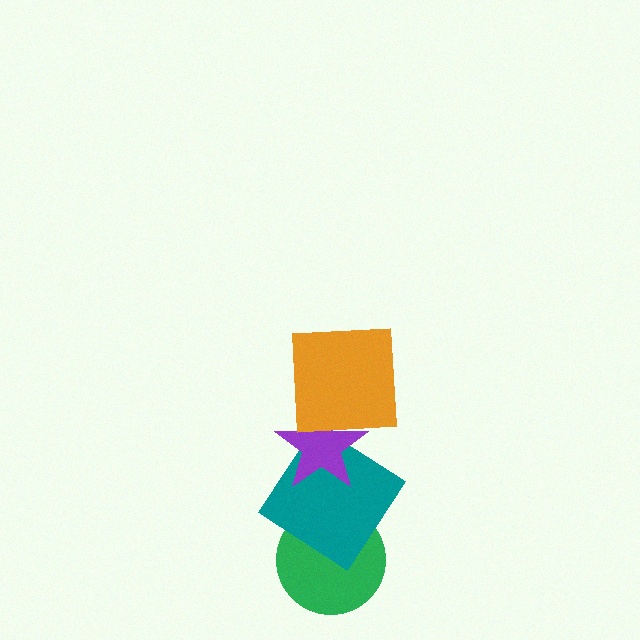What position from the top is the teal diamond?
The teal diamond is 3rd from the top.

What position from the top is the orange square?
The orange square is 1st from the top.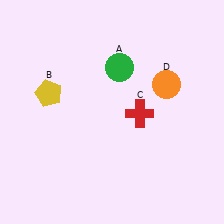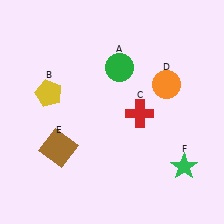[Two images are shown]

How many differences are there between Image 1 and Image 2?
There are 2 differences between the two images.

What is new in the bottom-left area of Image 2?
A brown square (E) was added in the bottom-left area of Image 2.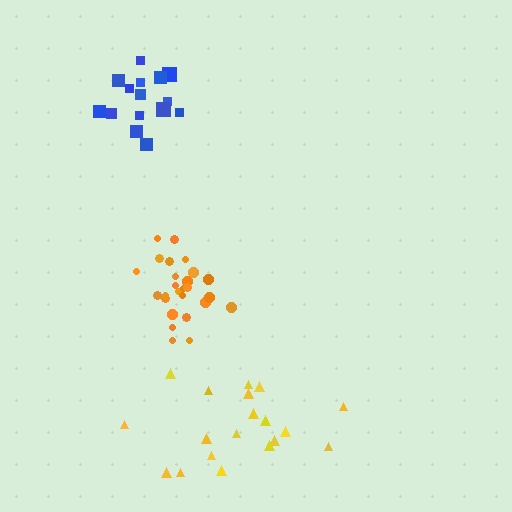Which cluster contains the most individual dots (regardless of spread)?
Orange (26).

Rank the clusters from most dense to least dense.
orange, blue, yellow.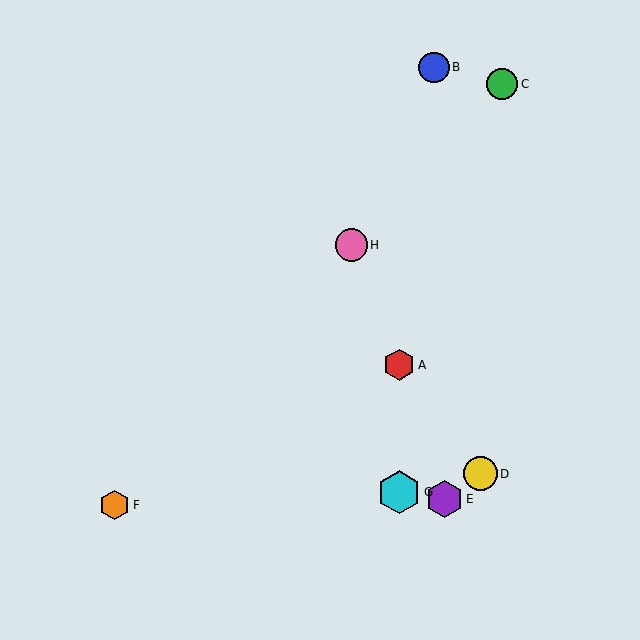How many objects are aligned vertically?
2 objects (A, G) are aligned vertically.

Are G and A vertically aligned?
Yes, both are at x≈399.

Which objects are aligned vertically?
Objects A, G are aligned vertically.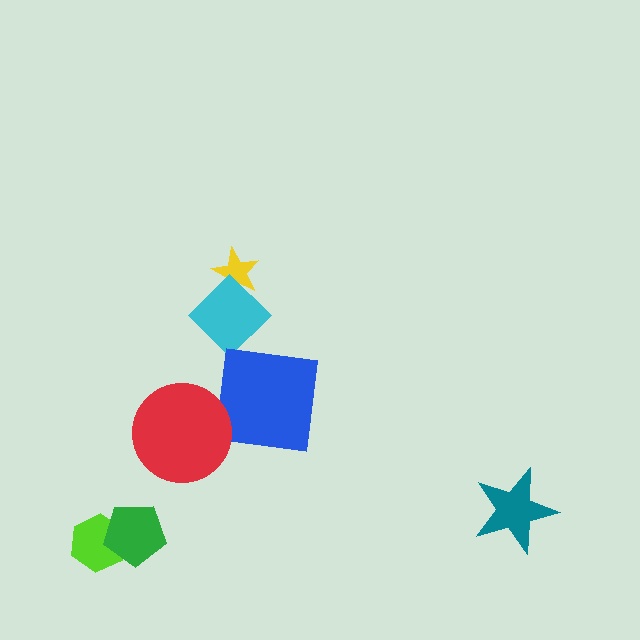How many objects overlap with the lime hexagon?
1 object overlaps with the lime hexagon.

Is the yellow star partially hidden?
Yes, it is partially covered by another shape.